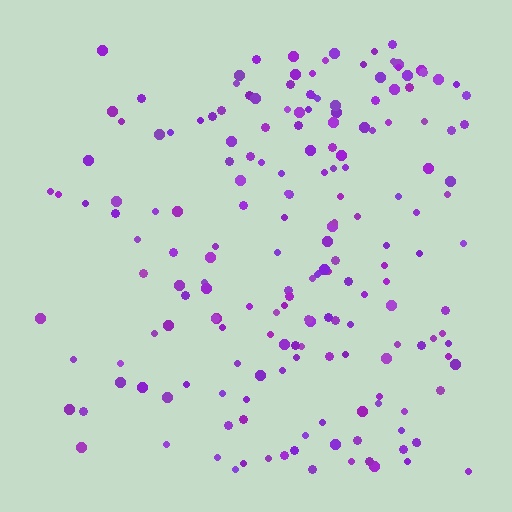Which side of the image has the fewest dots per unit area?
The left.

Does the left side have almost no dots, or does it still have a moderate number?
Still a moderate number, just noticeably fewer than the right.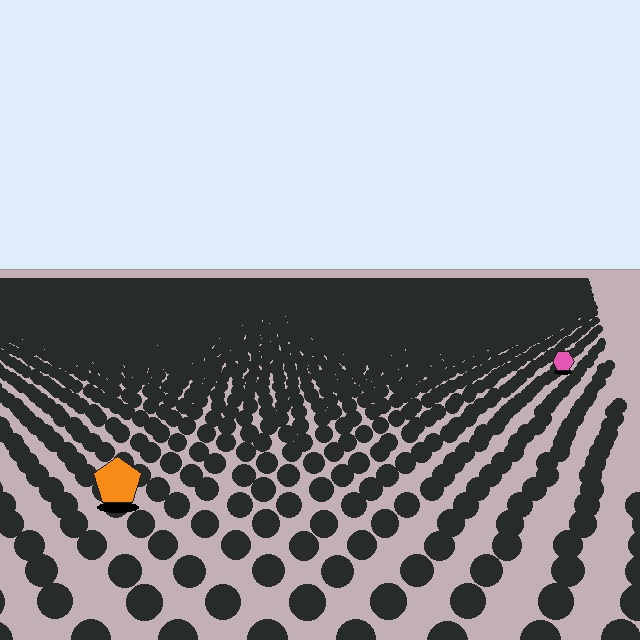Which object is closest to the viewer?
The orange pentagon is closest. The texture marks near it are larger and more spread out.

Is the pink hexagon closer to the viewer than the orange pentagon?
No. The orange pentagon is closer — you can tell from the texture gradient: the ground texture is coarser near it.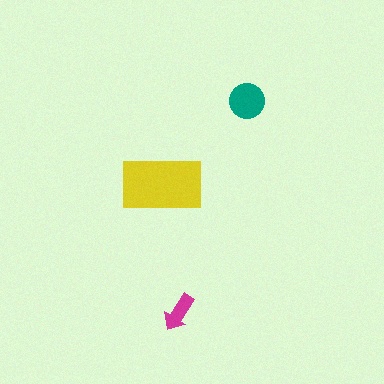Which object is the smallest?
The magenta arrow.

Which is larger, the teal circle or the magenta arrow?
The teal circle.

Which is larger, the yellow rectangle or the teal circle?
The yellow rectangle.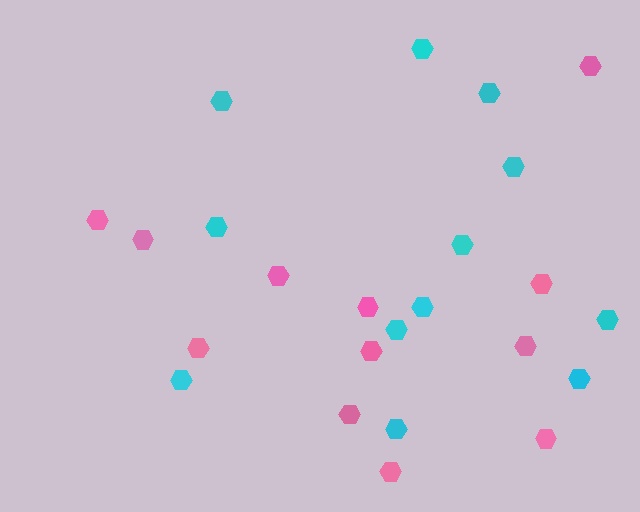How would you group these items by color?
There are 2 groups: one group of cyan hexagons (12) and one group of pink hexagons (12).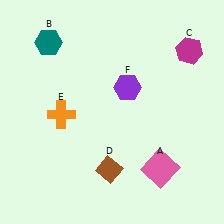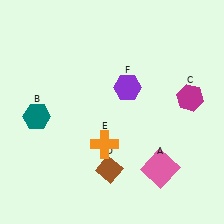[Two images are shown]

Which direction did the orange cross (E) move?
The orange cross (E) moved right.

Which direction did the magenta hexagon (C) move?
The magenta hexagon (C) moved down.